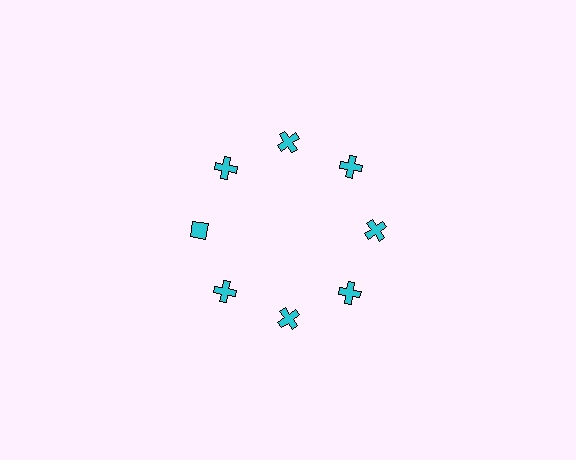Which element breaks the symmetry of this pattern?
The cyan diamond at roughly the 9 o'clock position breaks the symmetry. All other shapes are cyan crosses.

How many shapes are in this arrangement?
There are 8 shapes arranged in a ring pattern.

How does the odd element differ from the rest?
It has a different shape: diamond instead of cross.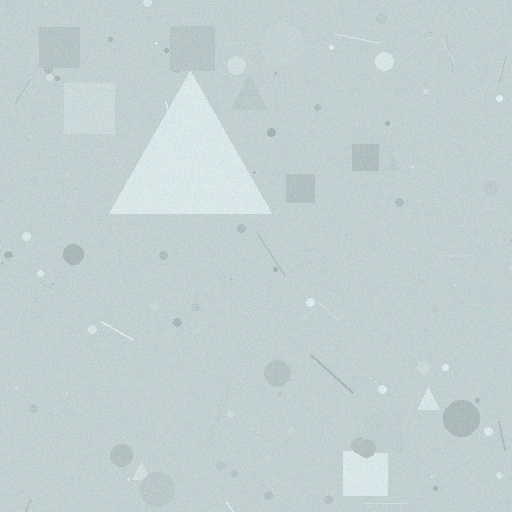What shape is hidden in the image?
A triangle is hidden in the image.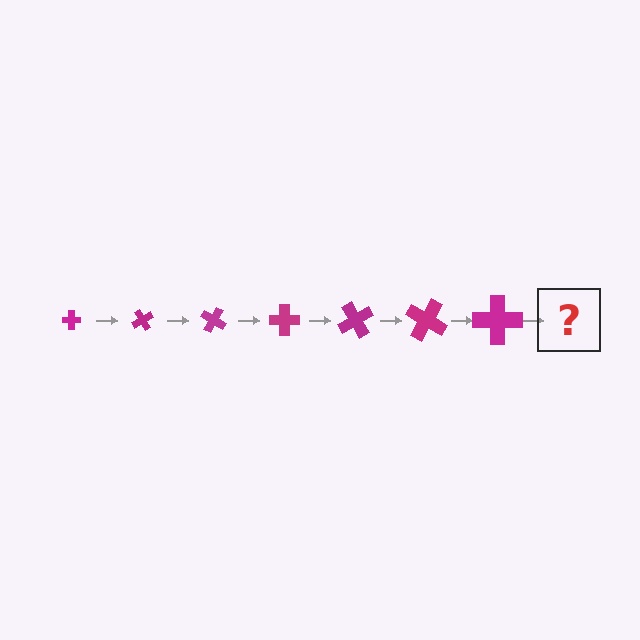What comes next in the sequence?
The next element should be a cross, larger than the previous one and rotated 420 degrees from the start.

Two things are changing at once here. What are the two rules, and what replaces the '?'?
The two rules are that the cross grows larger each step and it rotates 60 degrees each step. The '?' should be a cross, larger than the previous one and rotated 420 degrees from the start.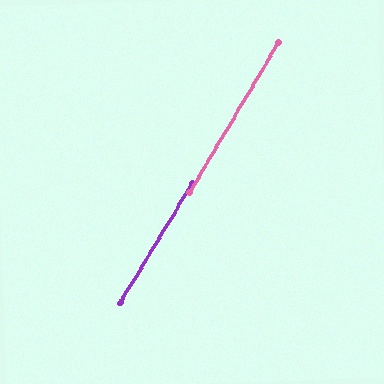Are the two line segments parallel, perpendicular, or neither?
Parallel — their directions differ by only 0.4°.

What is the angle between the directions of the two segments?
Approximately 0 degrees.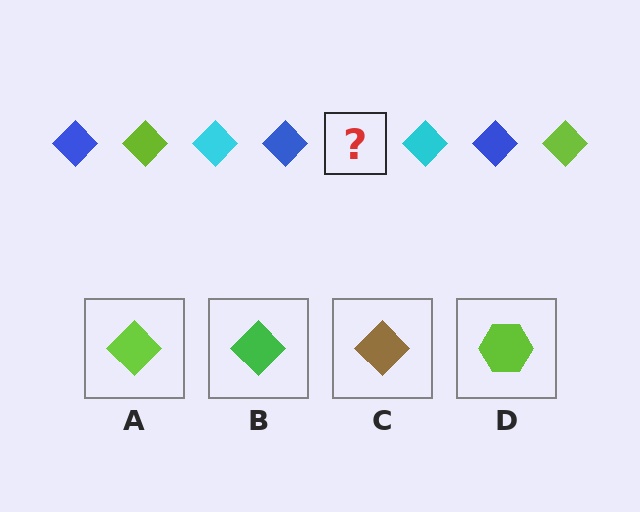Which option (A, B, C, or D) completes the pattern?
A.